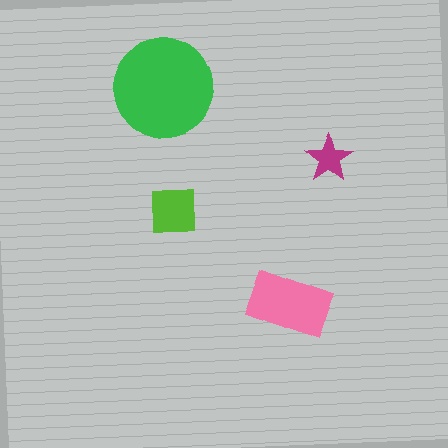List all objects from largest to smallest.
The green circle, the pink rectangle, the lime square, the magenta star.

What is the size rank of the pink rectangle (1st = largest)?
2nd.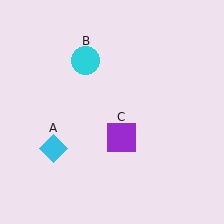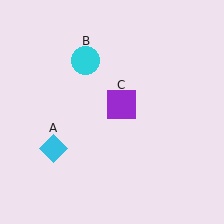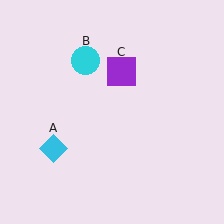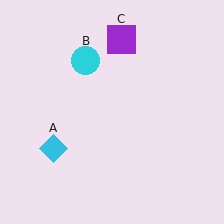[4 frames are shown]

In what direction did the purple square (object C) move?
The purple square (object C) moved up.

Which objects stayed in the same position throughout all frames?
Cyan diamond (object A) and cyan circle (object B) remained stationary.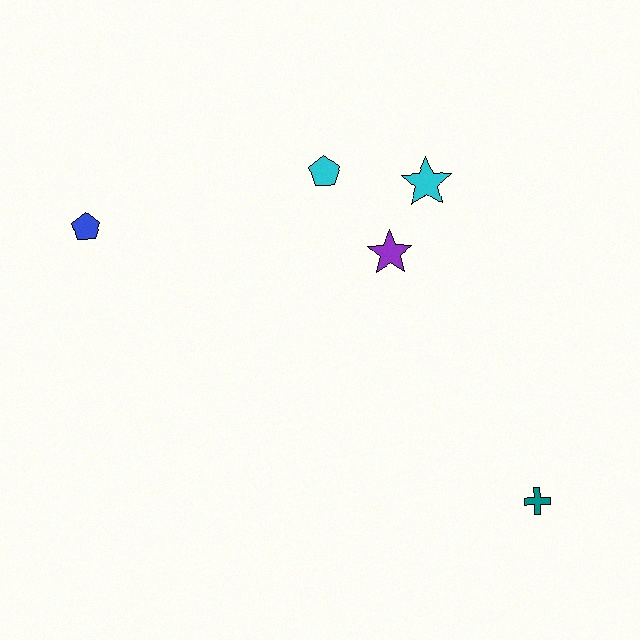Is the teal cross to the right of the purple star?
Yes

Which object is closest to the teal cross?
The purple star is closest to the teal cross.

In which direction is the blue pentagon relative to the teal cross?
The blue pentagon is to the left of the teal cross.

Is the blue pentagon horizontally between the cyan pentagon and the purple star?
No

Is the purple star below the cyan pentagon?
Yes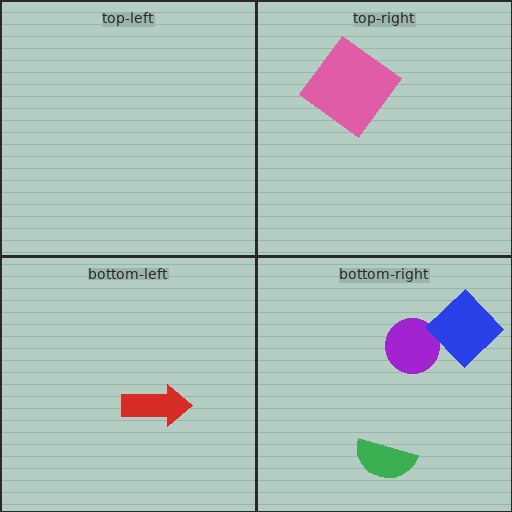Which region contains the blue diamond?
The bottom-right region.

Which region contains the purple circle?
The bottom-right region.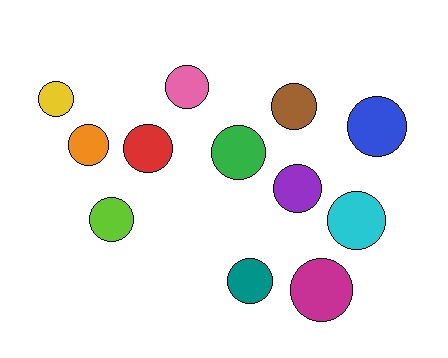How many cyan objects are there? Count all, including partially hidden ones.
There is 1 cyan object.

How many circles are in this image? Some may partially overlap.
There are 12 circles.